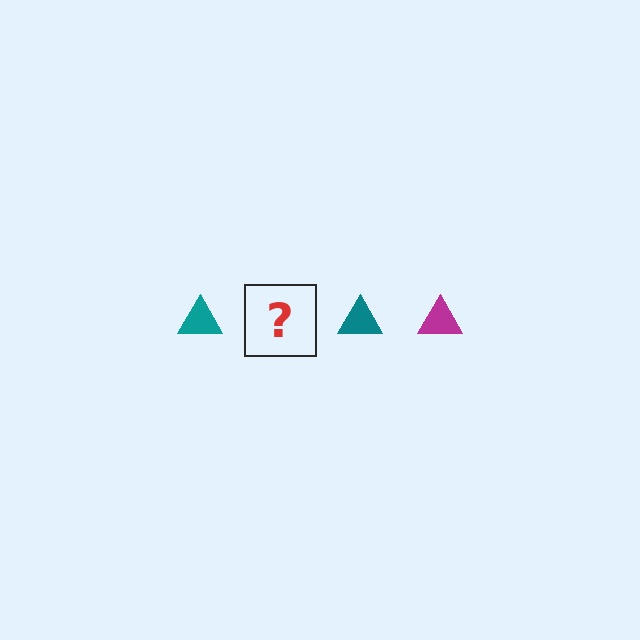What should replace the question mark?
The question mark should be replaced with a magenta triangle.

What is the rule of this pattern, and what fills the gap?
The rule is that the pattern cycles through teal, magenta triangles. The gap should be filled with a magenta triangle.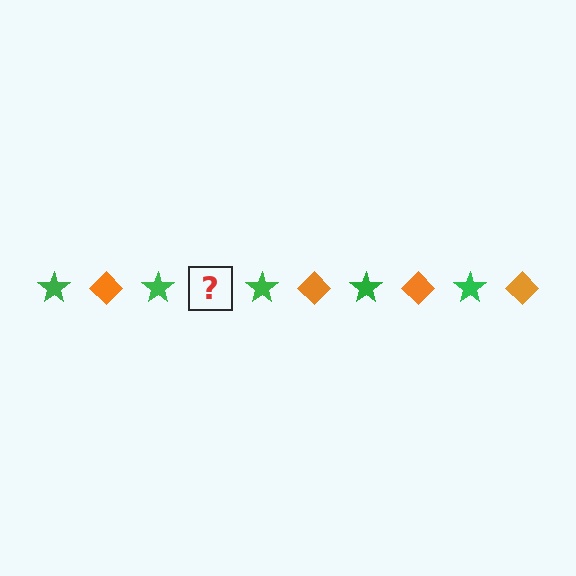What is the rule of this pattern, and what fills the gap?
The rule is that the pattern alternates between green star and orange diamond. The gap should be filled with an orange diamond.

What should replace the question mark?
The question mark should be replaced with an orange diamond.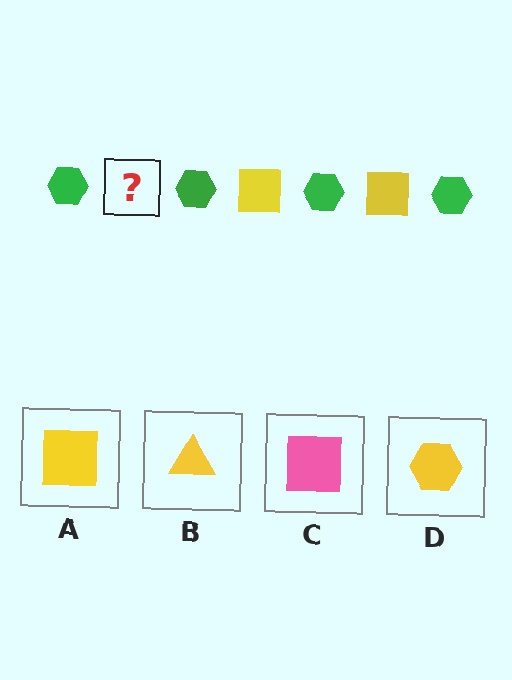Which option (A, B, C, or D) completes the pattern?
A.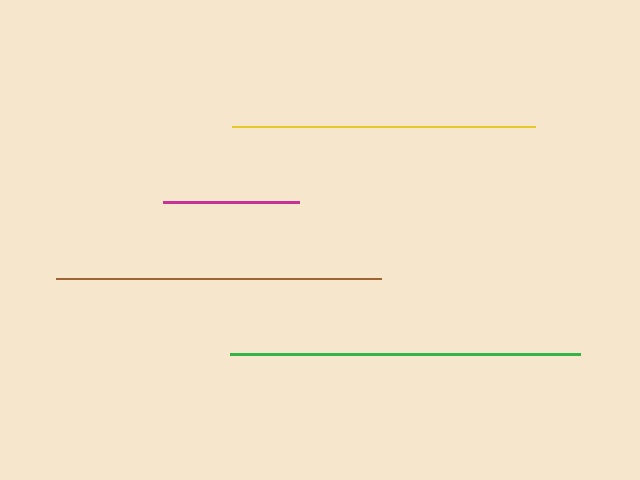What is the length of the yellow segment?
The yellow segment is approximately 303 pixels long.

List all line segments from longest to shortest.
From longest to shortest: green, brown, yellow, magenta.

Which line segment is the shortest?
The magenta line is the shortest at approximately 136 pixels.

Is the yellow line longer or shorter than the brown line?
The brown line is longer than the yellow line.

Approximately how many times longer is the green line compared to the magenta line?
The green line is approximately 2.6 times the length of the magenta line.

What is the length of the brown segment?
The brown segment is approximately 325 pixels long.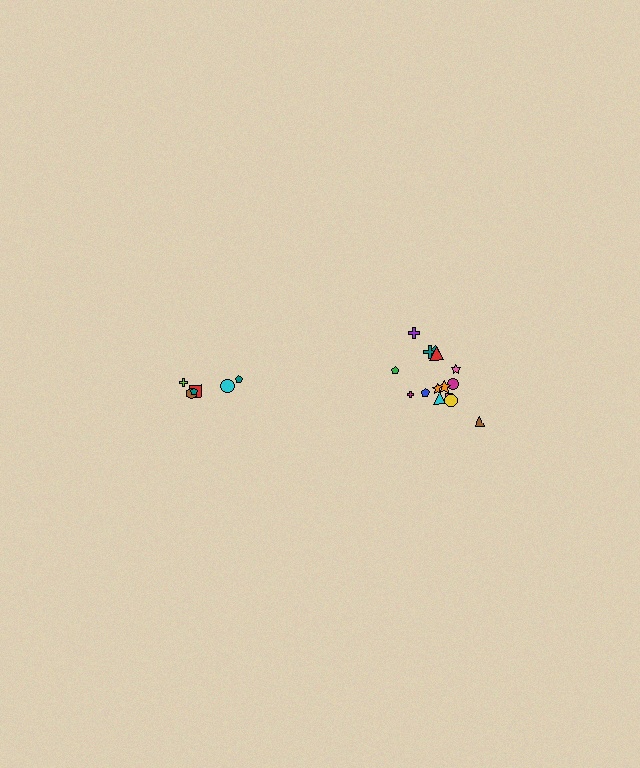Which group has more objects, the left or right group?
The right group.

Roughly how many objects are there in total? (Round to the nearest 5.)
Roughly 20 objects in total.